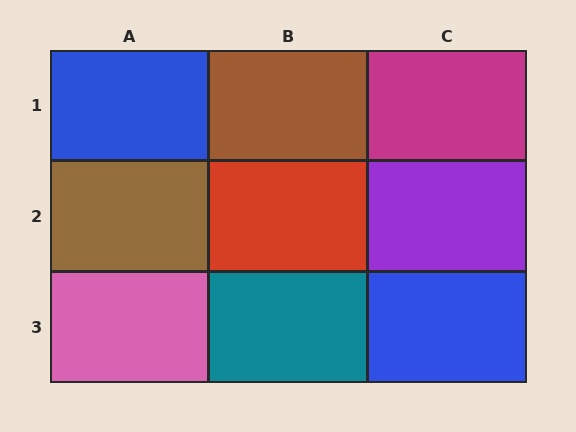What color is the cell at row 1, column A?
Blue.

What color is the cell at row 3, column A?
Pink.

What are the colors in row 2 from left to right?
Brown, red, purple.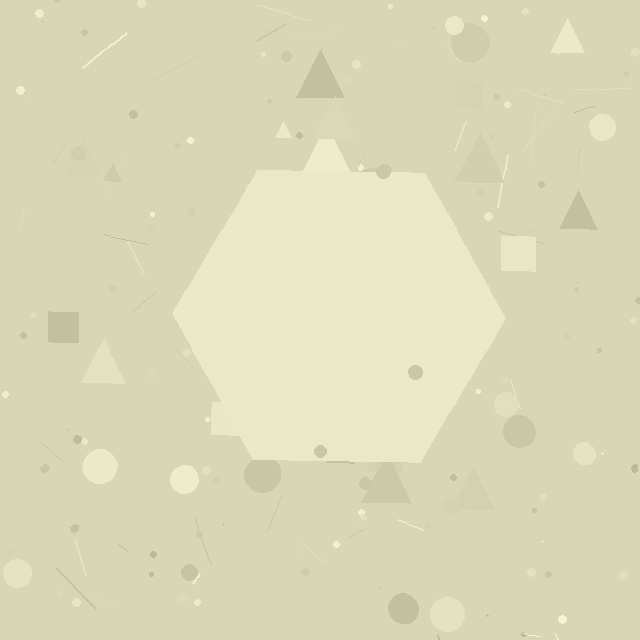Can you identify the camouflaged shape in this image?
The camouflaged shape is a hexagon.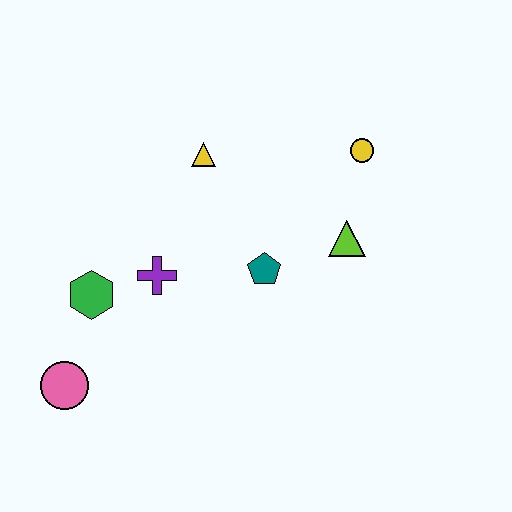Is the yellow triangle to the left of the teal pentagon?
Yes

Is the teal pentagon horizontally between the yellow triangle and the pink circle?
No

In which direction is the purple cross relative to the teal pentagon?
The purple cross is to the left of the teal pentagon.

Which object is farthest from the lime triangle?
The pink circle is farthest from the lime triangle.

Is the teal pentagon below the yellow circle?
Yes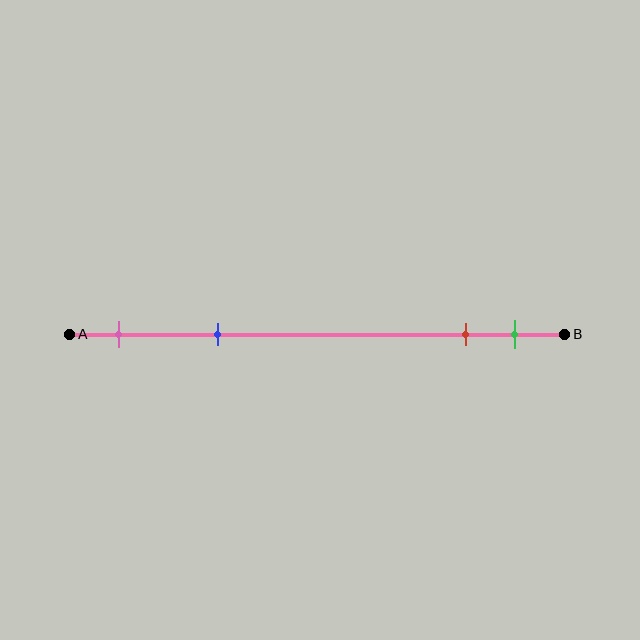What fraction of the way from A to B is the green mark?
The green mark is approximately 90% (0.9) of the way from A to B.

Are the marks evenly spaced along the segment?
No, the marks are not evenly spaced.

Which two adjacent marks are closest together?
The red and green marks are the closest adjacent pair.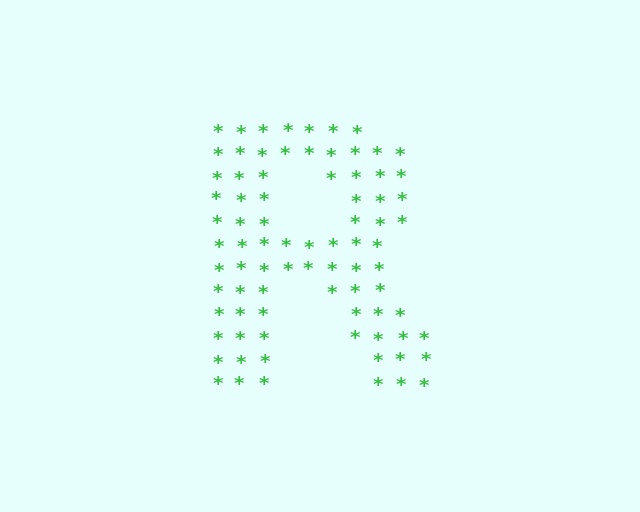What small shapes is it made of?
It is made of small asterisks.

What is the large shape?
The large shape is the letter R.